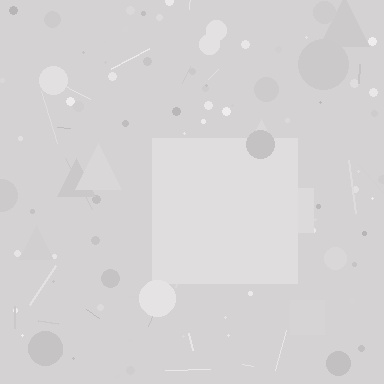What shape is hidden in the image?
A square is hidden in the image.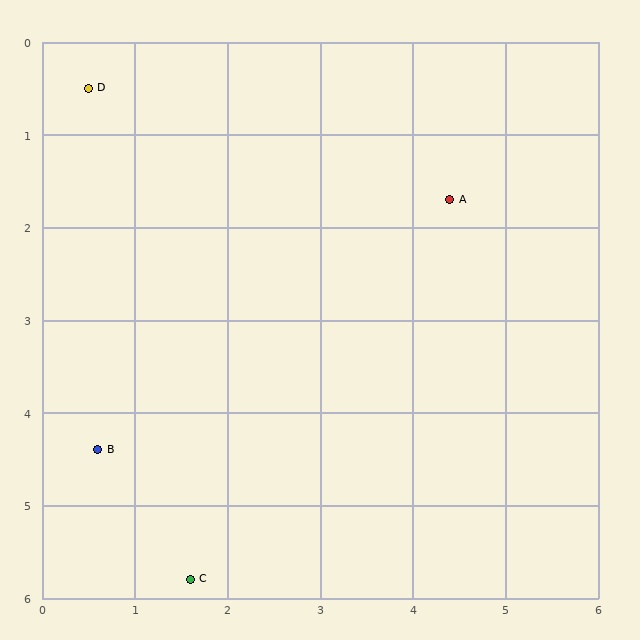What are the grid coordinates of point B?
Point B is at approximately (0.6, 4.4).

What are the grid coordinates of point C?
Point C is at approximately (1.6, 5.8).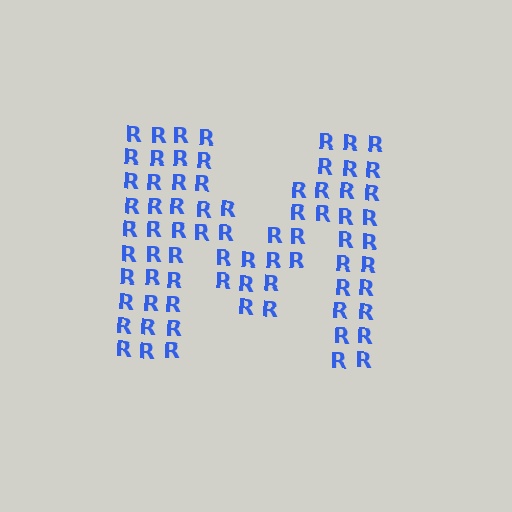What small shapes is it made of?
It is made of small letter R's.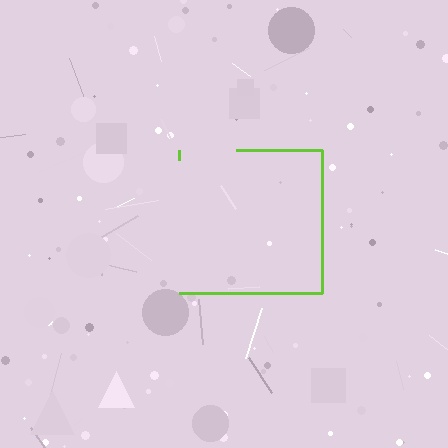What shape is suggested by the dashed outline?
The dashed outline suggests a square.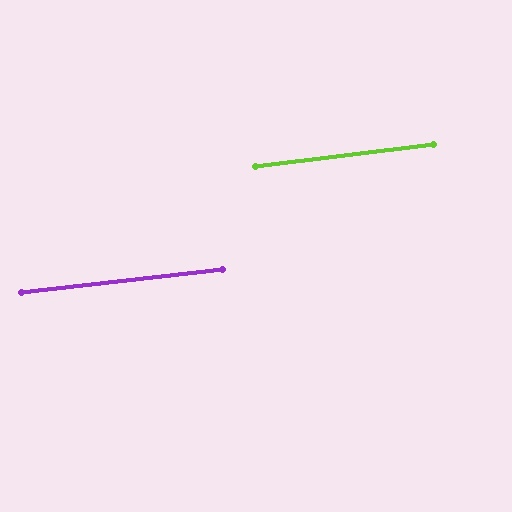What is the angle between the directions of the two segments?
Approximately 1 degree.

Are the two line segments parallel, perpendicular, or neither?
Parallel — their directions differ by only 0.6°.